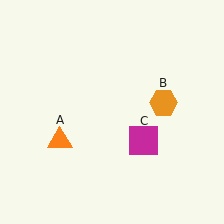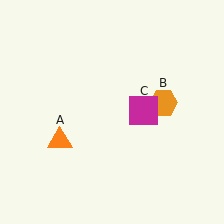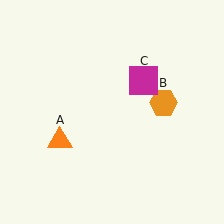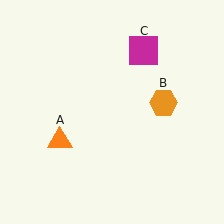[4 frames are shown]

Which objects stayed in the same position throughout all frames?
Orange triangle (object A) and orange hexagon (object B) remained stationary.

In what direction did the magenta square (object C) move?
The magenta square (object C) moved up.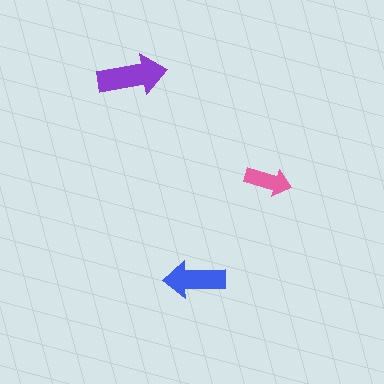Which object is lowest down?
The blue arrow is bottommost.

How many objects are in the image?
There are 3 objects in the image.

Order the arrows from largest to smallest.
the purple one, the blue one, the pink one.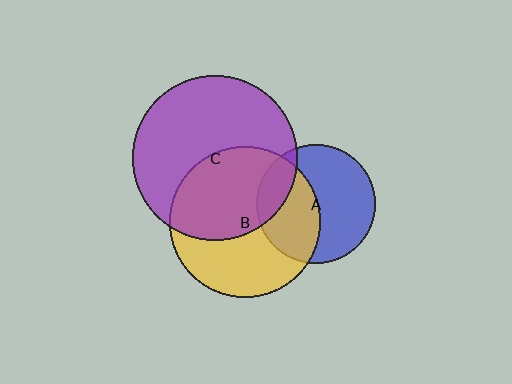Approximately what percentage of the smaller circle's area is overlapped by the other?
Approximately 45%.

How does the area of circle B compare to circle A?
Approximately 1.6 times.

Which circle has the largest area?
Circle C (purple).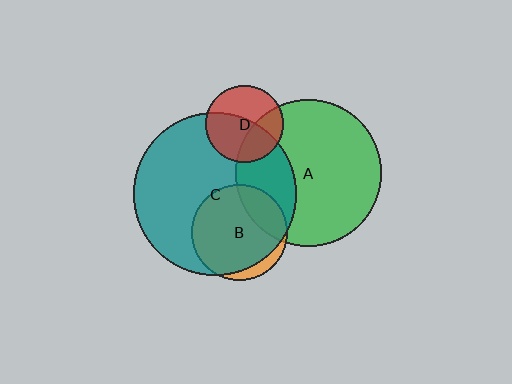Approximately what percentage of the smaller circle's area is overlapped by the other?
Approximately 30%.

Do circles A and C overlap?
Yes.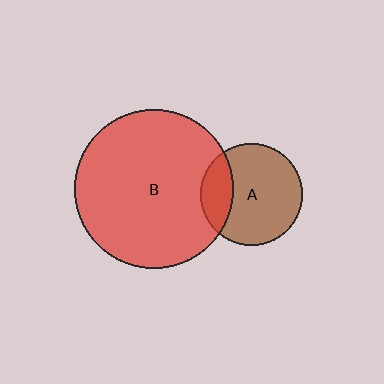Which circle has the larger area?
Circle B (red).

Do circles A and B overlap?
Yes.